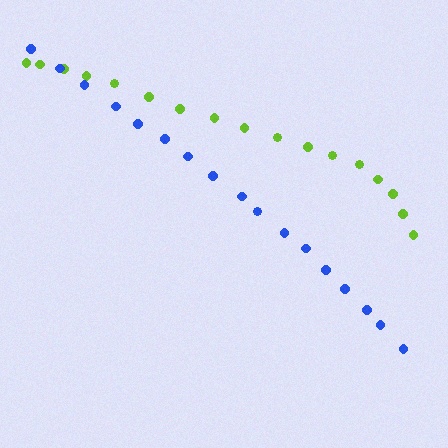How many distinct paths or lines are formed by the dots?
There are 2 distinct paths.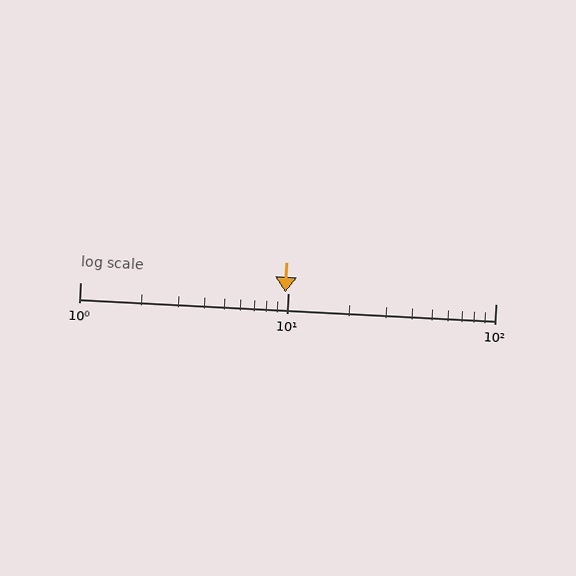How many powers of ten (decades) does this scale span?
The scale spans 2 decades, from 1 to 100.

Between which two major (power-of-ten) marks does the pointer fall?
The pointer is between 1 and 10.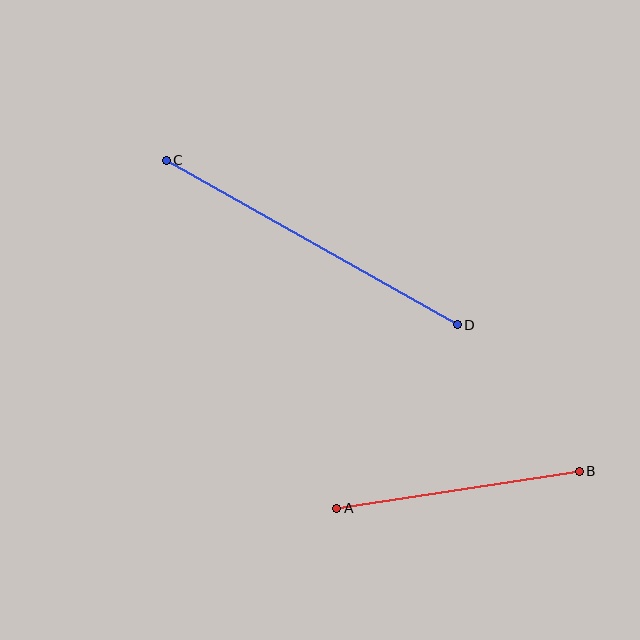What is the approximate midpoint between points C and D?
The midpoint is at approximately (312, 243) pixels.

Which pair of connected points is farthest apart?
Points C and D are farthest apart.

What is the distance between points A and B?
The distance is approximately 245 pixels.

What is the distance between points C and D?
The distance is approximately 334 pixels.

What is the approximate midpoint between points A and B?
The midpoint is at approximately (458, 490) pixels.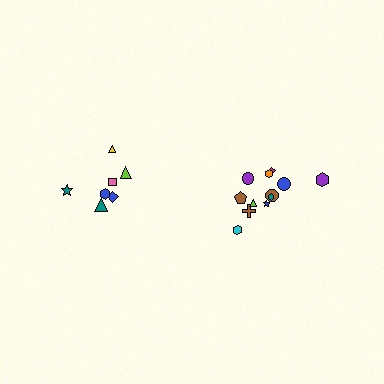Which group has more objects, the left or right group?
The right group.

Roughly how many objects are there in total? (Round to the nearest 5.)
Roughly 20 objects in total.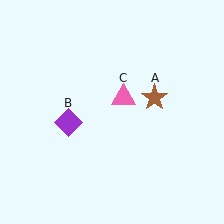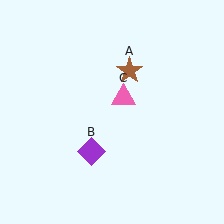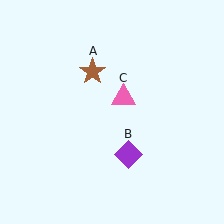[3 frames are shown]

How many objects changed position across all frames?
2 objects changed position: brown star (object A), purple diamond (object B).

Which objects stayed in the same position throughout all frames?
Pink triangle (object C) remained stationary.